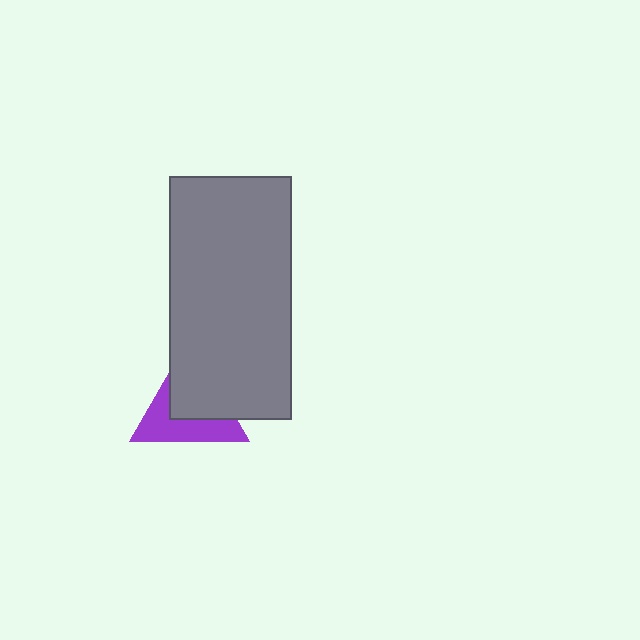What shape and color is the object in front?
The object in front is a gray rectangle.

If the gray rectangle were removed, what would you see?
You would see the complete purple triangle.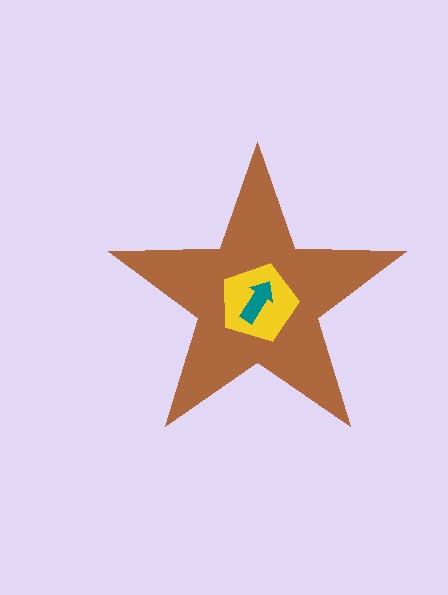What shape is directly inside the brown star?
The yellow pentagon.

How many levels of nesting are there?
3.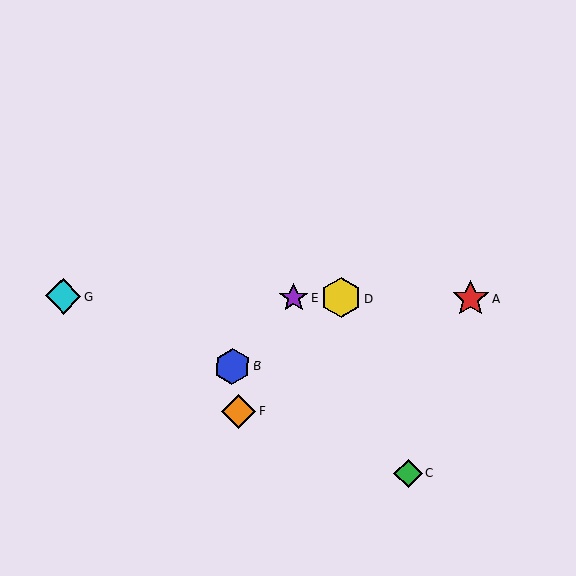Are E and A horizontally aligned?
Yes, both are at y≈298.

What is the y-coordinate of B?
Object B is at y≈366.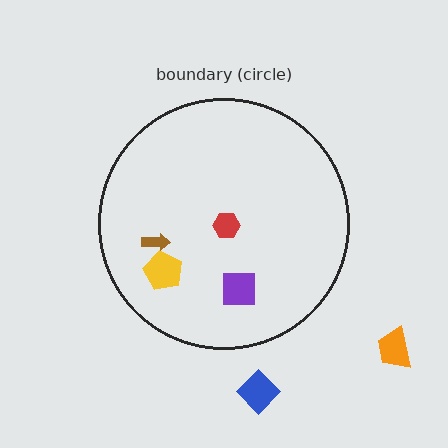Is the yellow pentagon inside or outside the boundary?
Inside.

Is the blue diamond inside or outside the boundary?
Outside.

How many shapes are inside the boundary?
4 inside, 2 outside.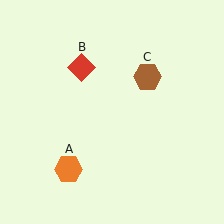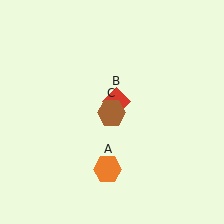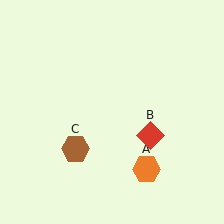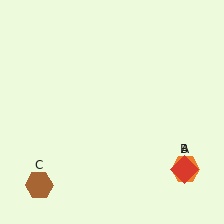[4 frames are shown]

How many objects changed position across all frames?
3 objects changed position: orange hexagon (object A), red diamond (object B), brown hexagon (object C).